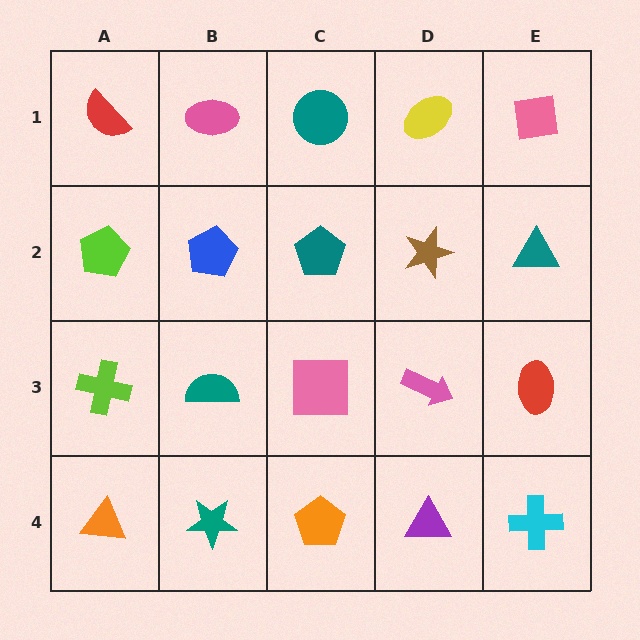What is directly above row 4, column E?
A red ellipse.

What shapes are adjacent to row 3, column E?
A teal triangle (row 2, column E), a cyan cross (row 4, column E), a pink arrow (row 3, column D).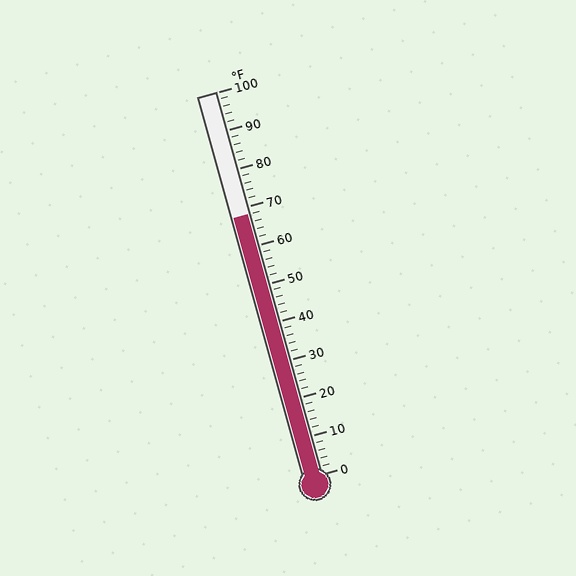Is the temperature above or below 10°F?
The temperature is above 10°F.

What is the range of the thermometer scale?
The thermometer scale ranges from 0°F to 100°F.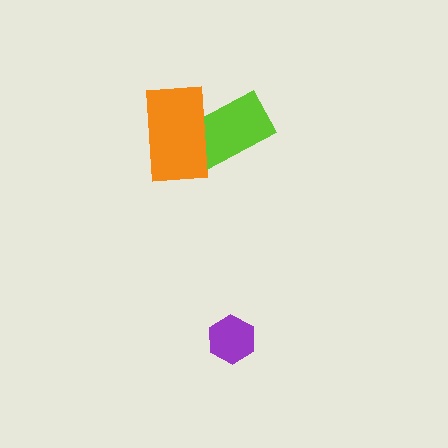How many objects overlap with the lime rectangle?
1 object overlaps with the lime rectangle.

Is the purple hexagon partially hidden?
No, no other shape covers it.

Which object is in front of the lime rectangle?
The orange rectangle is in front of the lime rectangle.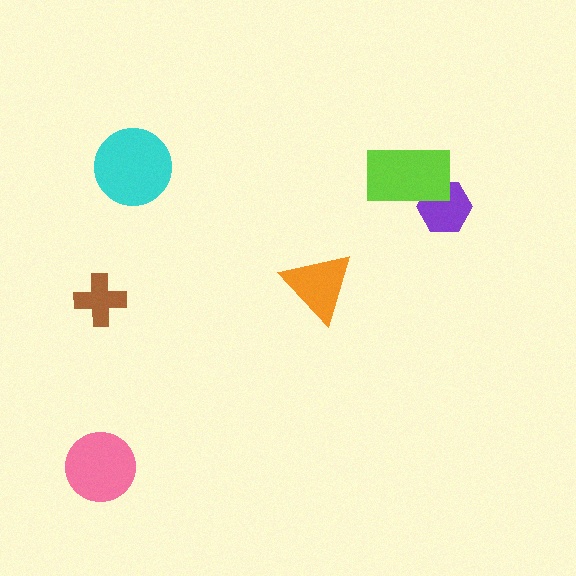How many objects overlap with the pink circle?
0 objects overlap with the pink circle.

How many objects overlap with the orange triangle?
0 objects overlap with the orange triangle.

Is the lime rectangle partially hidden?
No, no other shape covers it.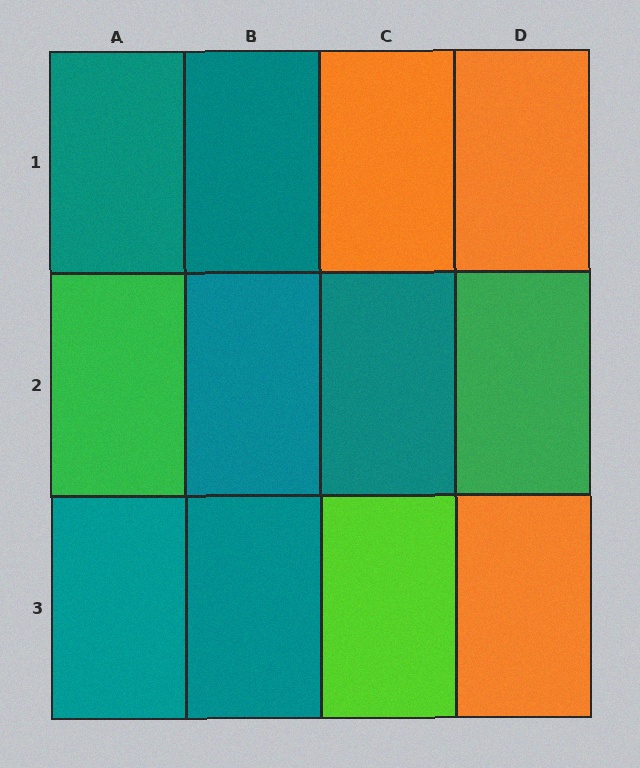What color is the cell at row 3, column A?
Teal.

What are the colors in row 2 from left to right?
Green, teal, teal, green.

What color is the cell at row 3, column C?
Lime.